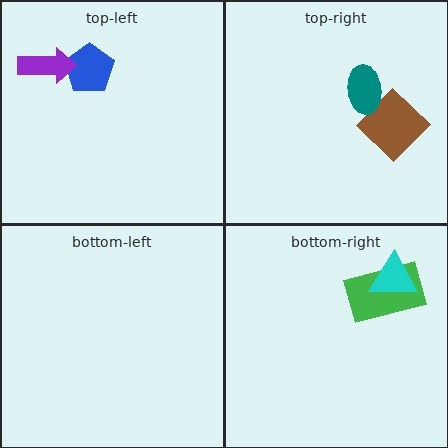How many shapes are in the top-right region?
2.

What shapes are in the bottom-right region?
The green rectangle, the cyan triangle.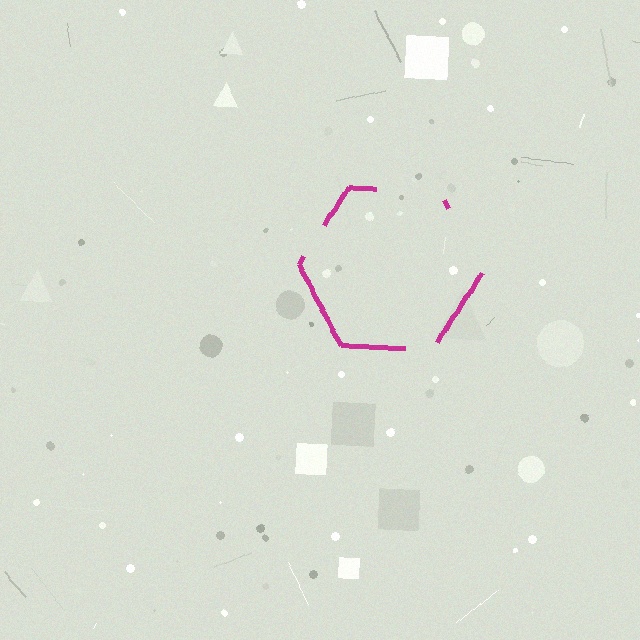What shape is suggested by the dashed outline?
The dashed outline suggests a hexagon.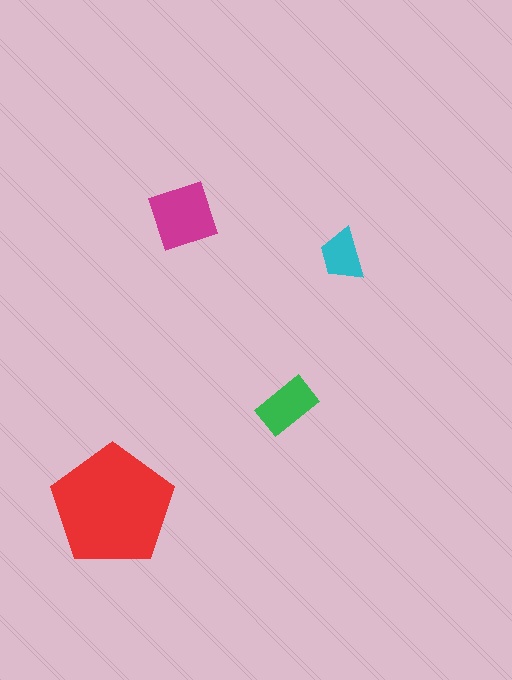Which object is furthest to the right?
The cyan trapezoid is rightmost.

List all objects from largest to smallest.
The red pentagon, the magenta diamond, the green rectangle, the cyan trapezoid.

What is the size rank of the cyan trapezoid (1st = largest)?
4th.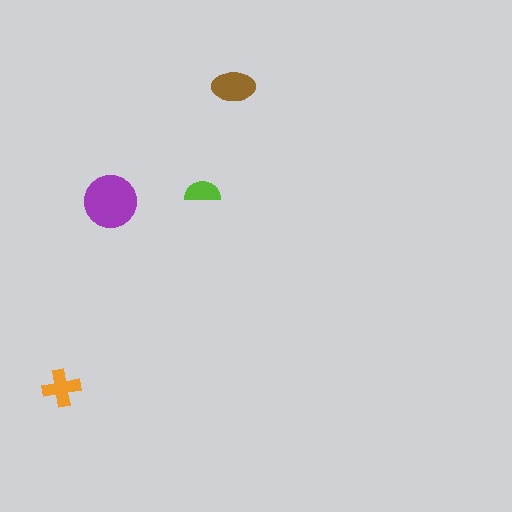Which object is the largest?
The purple circle.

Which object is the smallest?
The lime semicircle.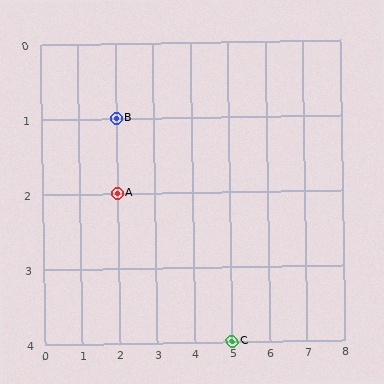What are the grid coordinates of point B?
Point B is at grid coordinates (2, 1).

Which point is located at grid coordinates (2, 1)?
Point B is at (2, 1).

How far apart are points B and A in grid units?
Points B and A are 1 row apart.